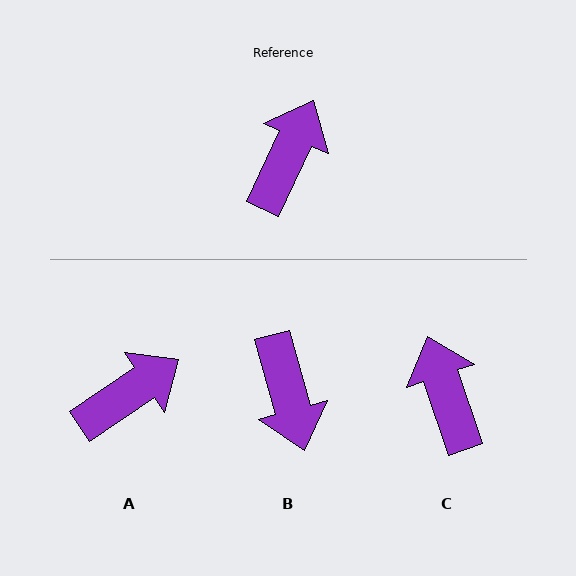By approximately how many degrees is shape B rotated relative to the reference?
Approximately 139 degrees clockwise.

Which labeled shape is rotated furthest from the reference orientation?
B, about 139 degrees away.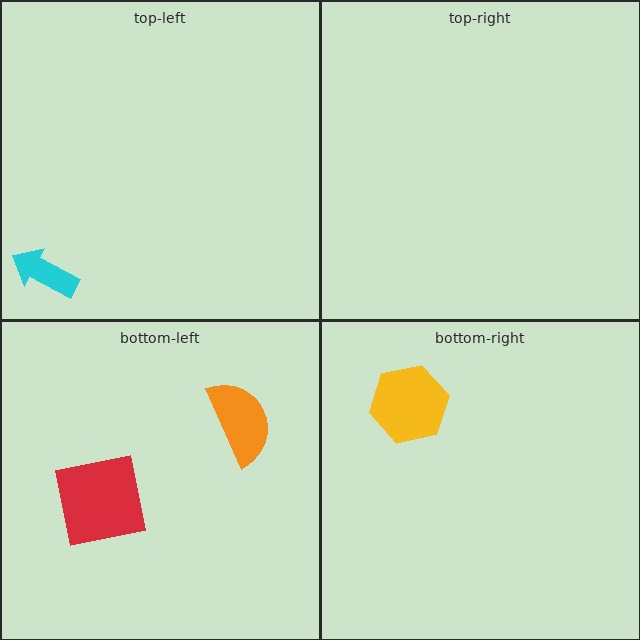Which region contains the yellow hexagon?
The bottom-right region.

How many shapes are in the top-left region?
1.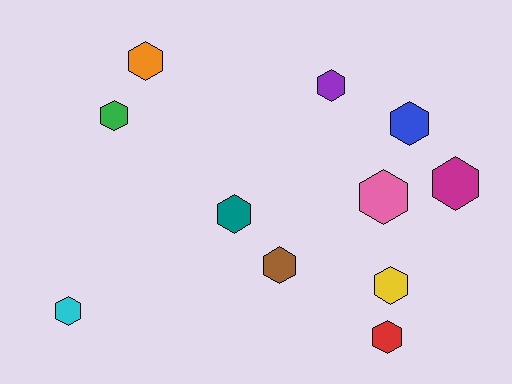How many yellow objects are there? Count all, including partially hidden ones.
There is 1 yellow object.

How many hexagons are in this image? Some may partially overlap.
There are 11 hexagons.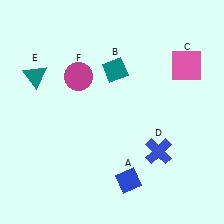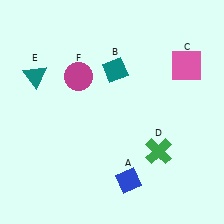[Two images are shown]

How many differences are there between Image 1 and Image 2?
There is 1 difference between the two images.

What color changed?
The cross (D) changed from blue in Image 1 to green in Image 2.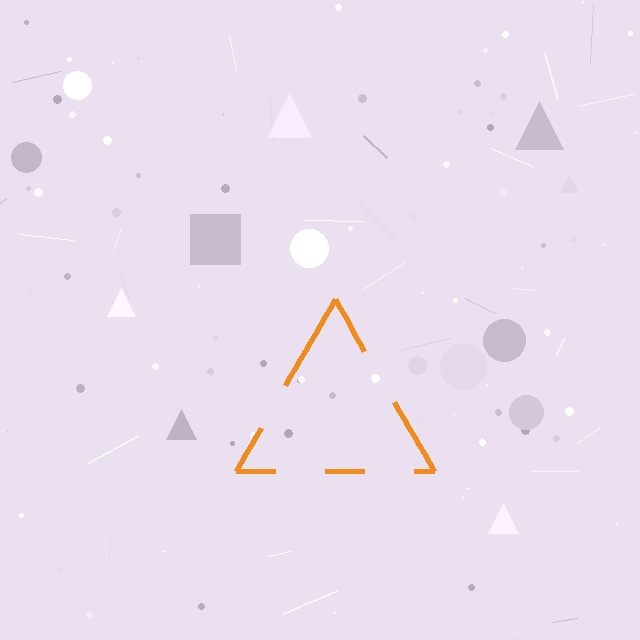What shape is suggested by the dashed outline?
The dashed outline suggests a triangle.